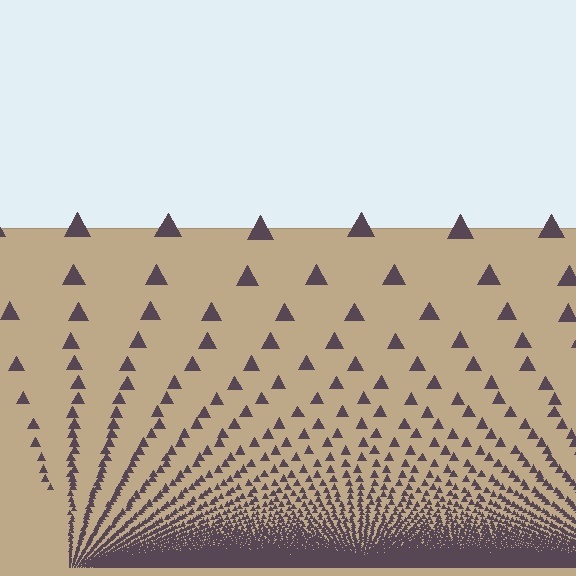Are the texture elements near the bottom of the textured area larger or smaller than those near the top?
Smaller. The gradient is inverted — elements near the bottom are smaller and denser.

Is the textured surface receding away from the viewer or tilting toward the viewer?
The surface appears to tilt toward the viewer. Texture elements get larger and sparser toward the top.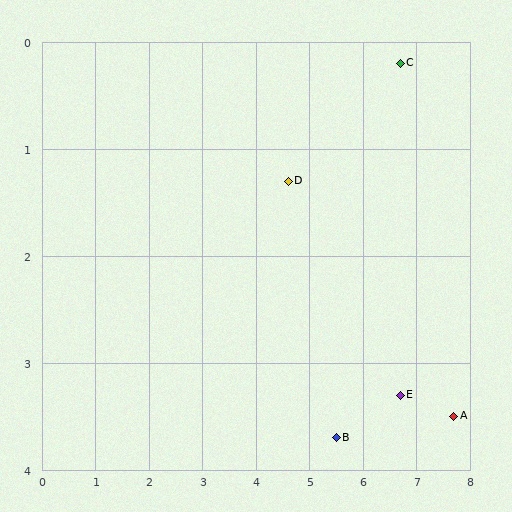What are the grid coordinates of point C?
Point C is at approximately (6.7, 0.2).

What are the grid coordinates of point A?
Point A is at approximately (7.7, 3.5).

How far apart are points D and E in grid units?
Points D and E are about 2.9 grid units apart.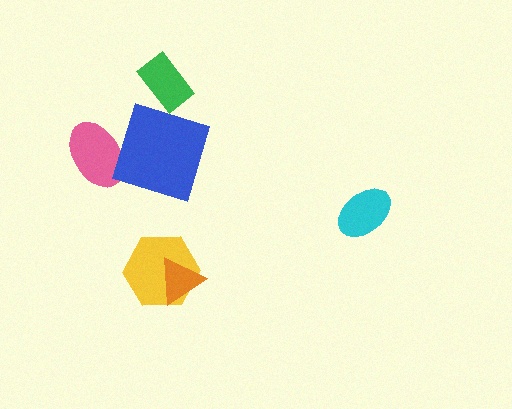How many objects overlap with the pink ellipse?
1 object overlaps with the pink ellipse.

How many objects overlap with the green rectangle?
0 objects overlap with the green rectangle.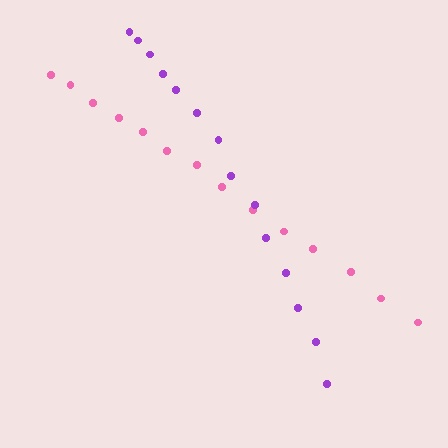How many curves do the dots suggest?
There are 2 distinct paths.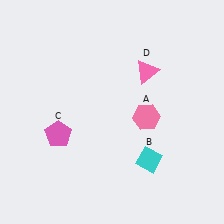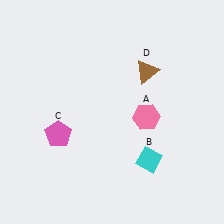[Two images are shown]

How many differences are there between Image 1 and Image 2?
There is 1 difference between the two images.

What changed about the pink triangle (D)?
In Image 1, D is pink. In Image 2, it changed to brown.